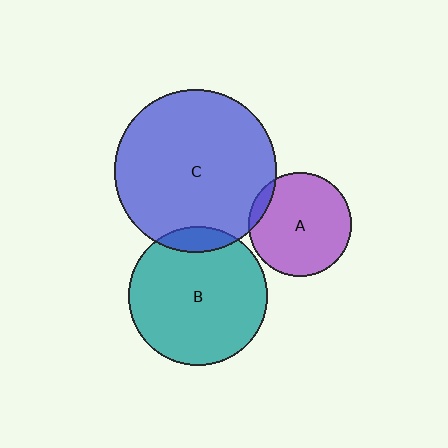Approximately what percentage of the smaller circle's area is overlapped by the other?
Approximately 10%.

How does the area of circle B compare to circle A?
Approximately 1.8 times.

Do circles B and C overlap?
Yes.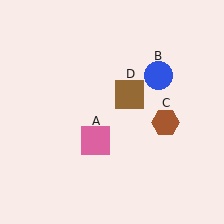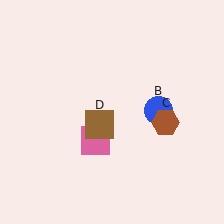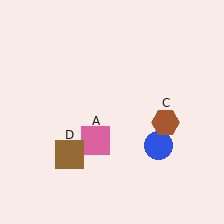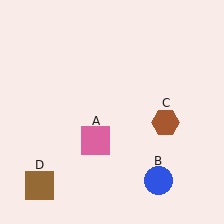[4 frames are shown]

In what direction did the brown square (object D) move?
The brown square (object D) moved down and to the left.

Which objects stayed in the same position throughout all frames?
Pink square (object A) and brown hexagon (object C) remained stationary.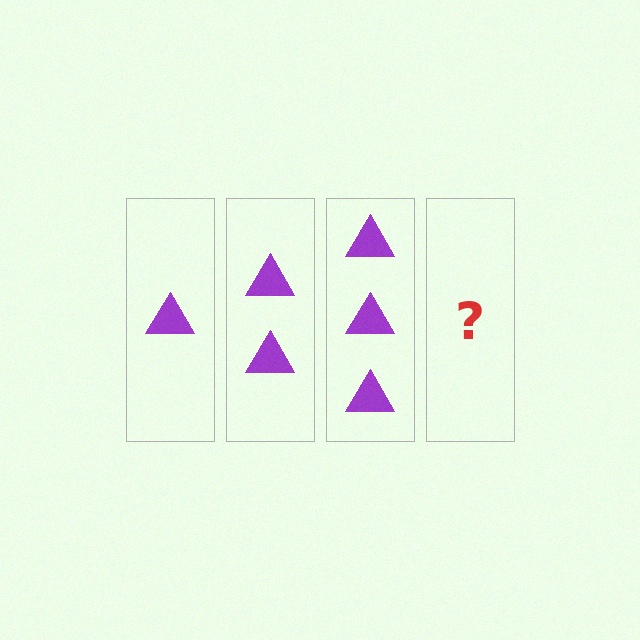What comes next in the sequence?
The next element should be 4 triangles.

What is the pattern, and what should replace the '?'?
The pattern is that each step adds one more triangle. The '?' should be 4 triangles.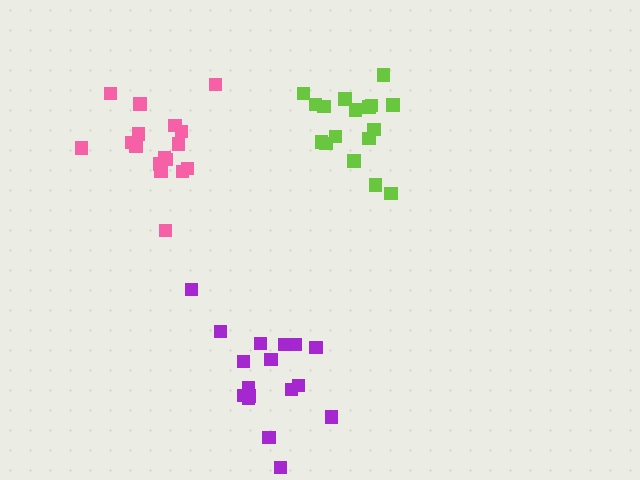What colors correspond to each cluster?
The clusters are colored: lime, purple, pink.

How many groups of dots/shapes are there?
There are 3 groups.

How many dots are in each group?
Group 1: 17 dots, Group 2: 17 dots, Group 3: 17 dots (51 total).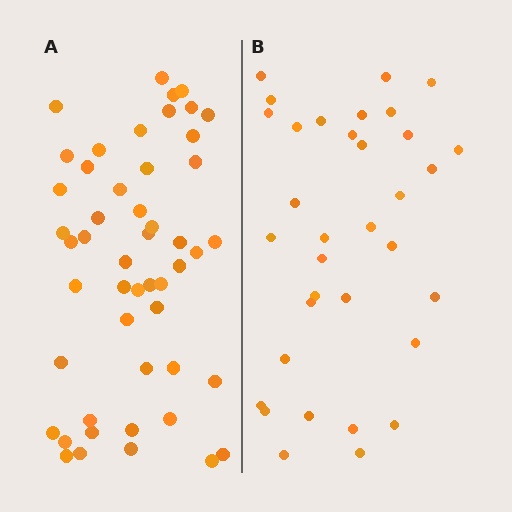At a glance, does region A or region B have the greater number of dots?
Region A (the left region) has more dots.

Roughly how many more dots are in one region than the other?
Region A has approximately 15 more dots than region B.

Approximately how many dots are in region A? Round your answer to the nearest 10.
About 50 dots.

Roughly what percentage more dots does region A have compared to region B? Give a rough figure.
About 45% more.